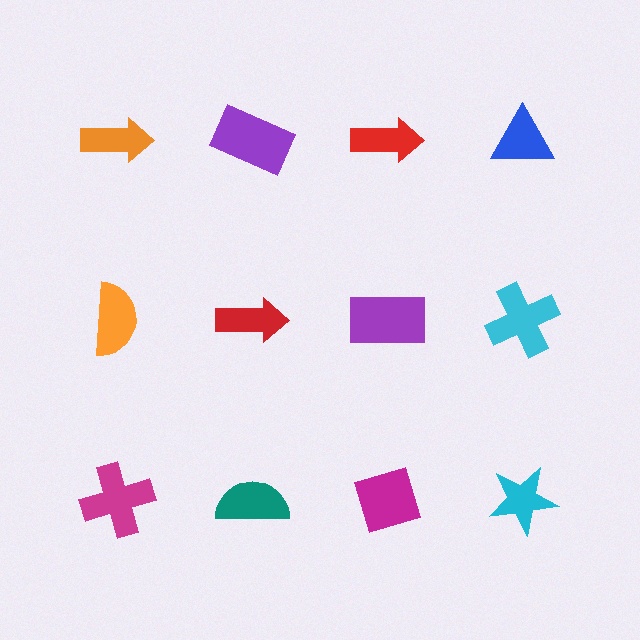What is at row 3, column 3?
A magenta diamond.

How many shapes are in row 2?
4 shapes.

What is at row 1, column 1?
An orange arrow.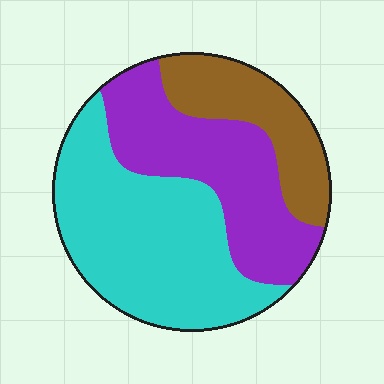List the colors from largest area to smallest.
From largest to smallest: cyan, purple, brown.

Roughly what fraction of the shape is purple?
Purple takes up about one third (1/3) of the shape.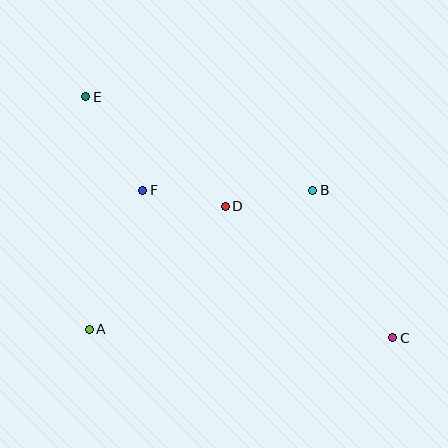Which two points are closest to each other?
Points D and F are closest to each other.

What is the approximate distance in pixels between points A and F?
The distance between A and F is approximately 149 pixels.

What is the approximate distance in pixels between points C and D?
The distance between C and D is approximately 213 pixels.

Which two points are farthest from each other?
Points C and E are farthest from each other.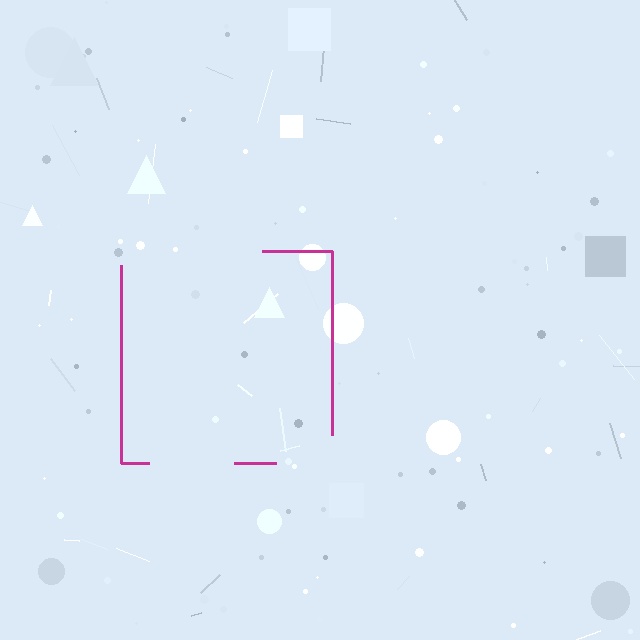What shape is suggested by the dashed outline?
The dashed outline suggests a square.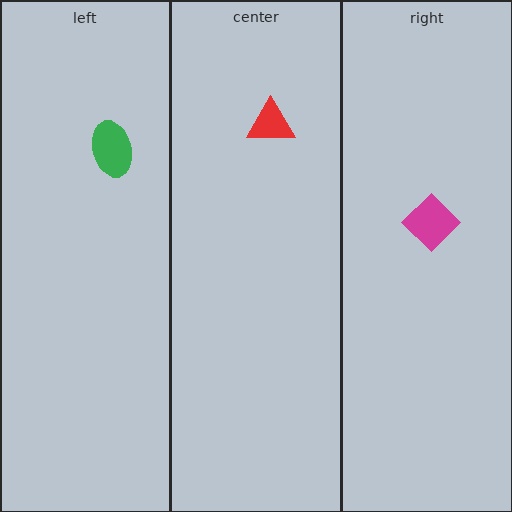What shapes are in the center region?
The red triangle.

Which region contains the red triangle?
The center region.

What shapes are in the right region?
The magenta diamond.